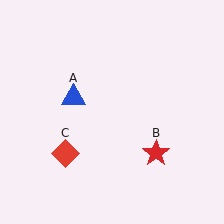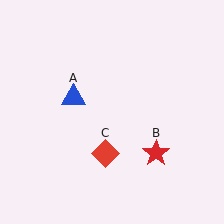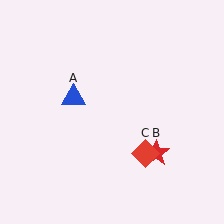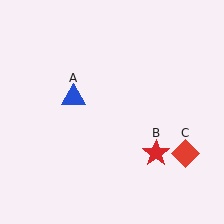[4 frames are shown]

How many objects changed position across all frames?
1 object changed position: red diamond (object C).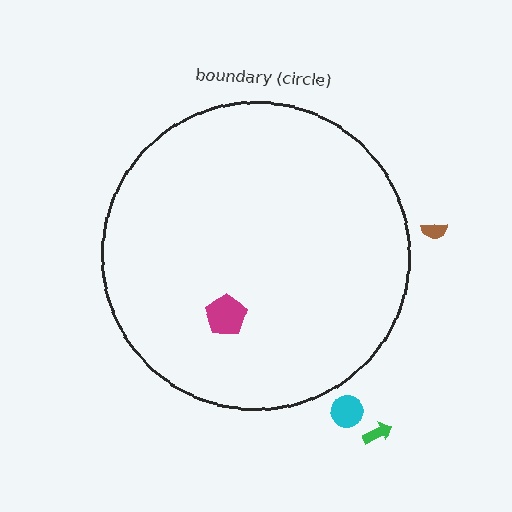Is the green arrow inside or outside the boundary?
Outside.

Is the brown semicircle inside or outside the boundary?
Outside.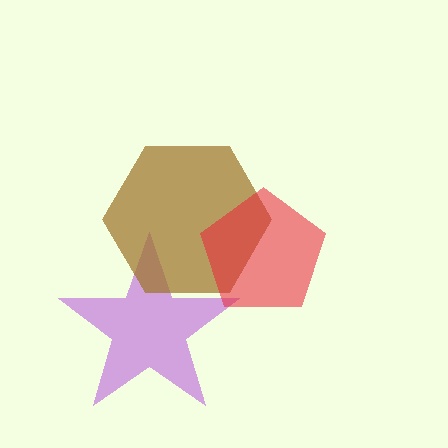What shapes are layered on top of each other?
The layered shapes are: a purple star, a brown hexagon, a red pentagon.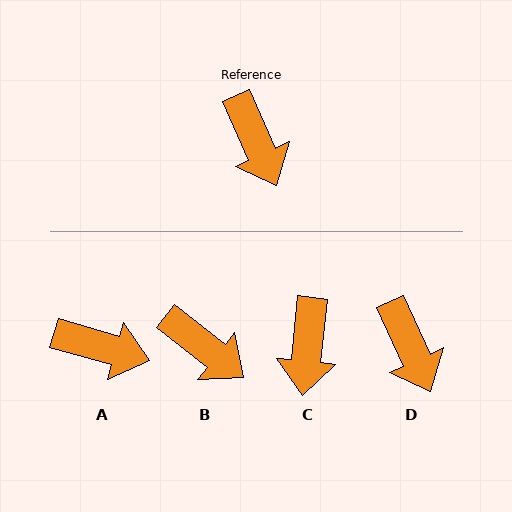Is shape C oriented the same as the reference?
No, it is off by about 30 degrees.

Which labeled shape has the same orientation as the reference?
D.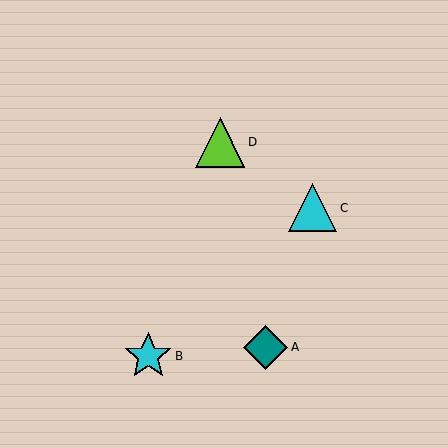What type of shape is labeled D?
Shape D is a lime triangle.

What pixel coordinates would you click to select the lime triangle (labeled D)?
Click at (220, 142) to select the lime triangle D.